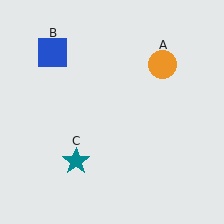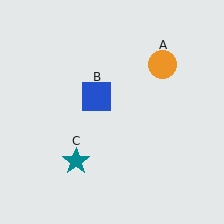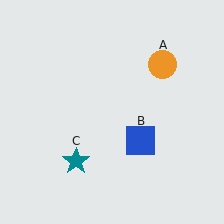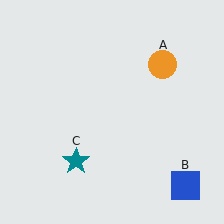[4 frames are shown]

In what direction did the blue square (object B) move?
The blue square (object B) moved down and to the right.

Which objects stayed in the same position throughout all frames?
Orange circle (object A) and teal star (object C) remained stationary.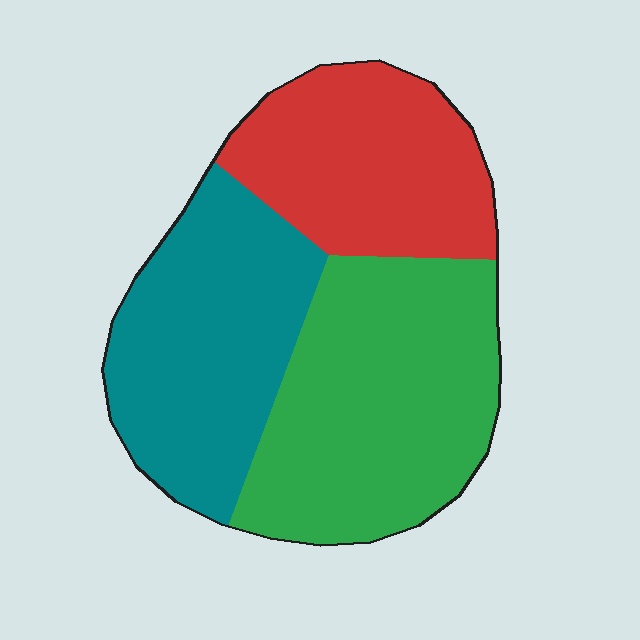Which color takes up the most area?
Green, at roughly 40%.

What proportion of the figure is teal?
Teal covers around 35% of the figure.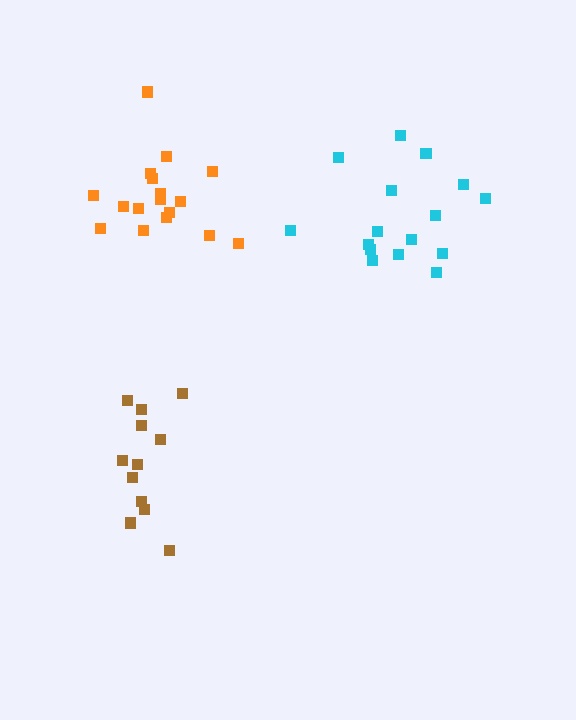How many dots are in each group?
Group 1: 12 dots, Group 2: 16 dots, Group 3: 17 dots (45 total).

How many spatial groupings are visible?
There are 3 spatial groupings.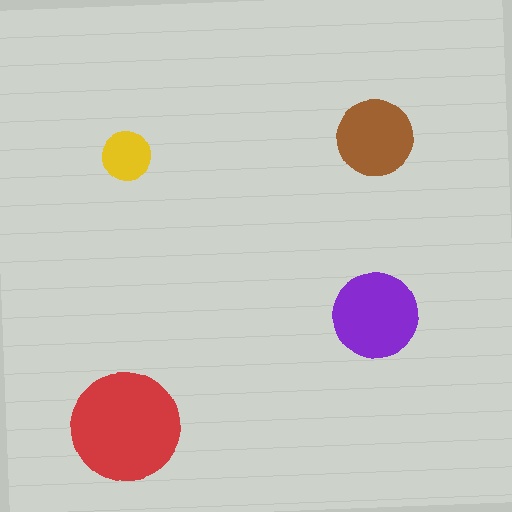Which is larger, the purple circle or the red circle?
The red one.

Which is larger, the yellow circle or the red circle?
The red one.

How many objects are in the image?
There are 4 objects in the image.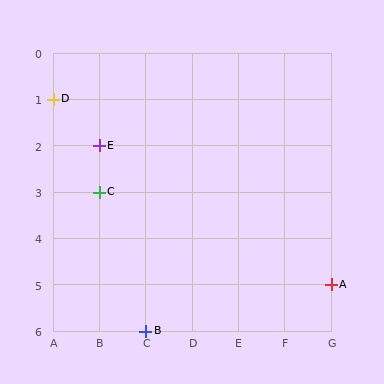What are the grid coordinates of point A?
Point A is at grid coordinates (G, 5).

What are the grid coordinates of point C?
Point C is at grid coordinates (B, 3).